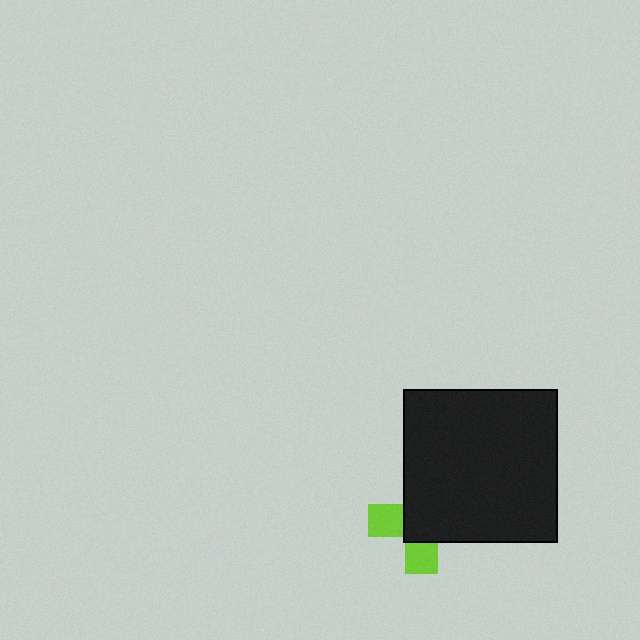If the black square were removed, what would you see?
You would see the complete lime cross.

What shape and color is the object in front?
The object in front is a black square.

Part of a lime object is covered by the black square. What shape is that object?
It is a cross.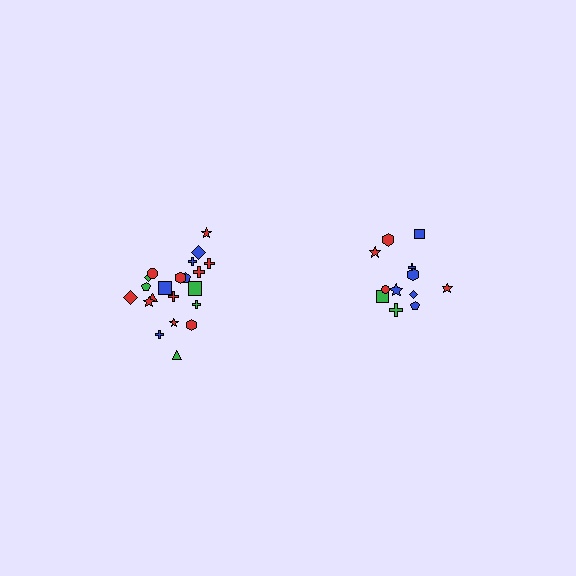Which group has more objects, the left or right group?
The left group.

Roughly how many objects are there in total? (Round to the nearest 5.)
Roughly 35 objects in total.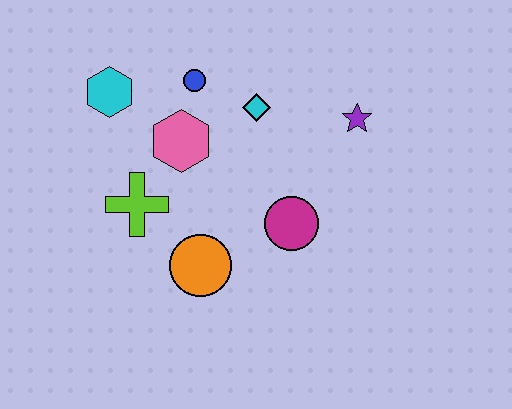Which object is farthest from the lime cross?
The purple star is farthest from the lime cross.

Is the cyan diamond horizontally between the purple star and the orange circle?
Yes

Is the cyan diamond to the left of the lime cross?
No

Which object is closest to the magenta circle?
The orange circle is closest to the magenta circle.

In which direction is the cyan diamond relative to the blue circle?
The cyan diamond is to the right of the blue circle.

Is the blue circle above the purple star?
Yes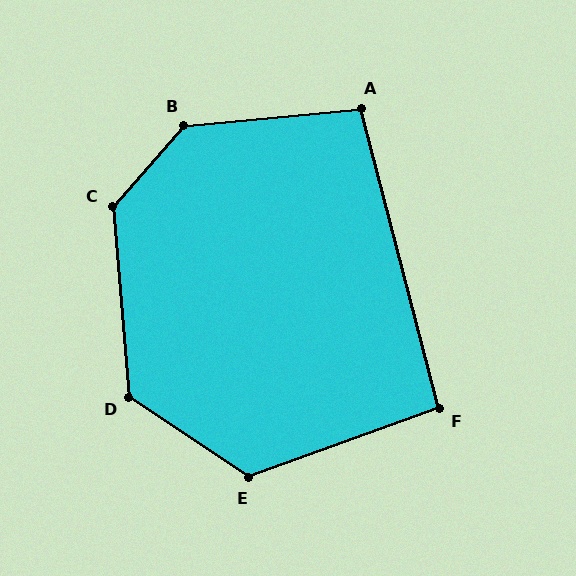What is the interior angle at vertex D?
Approximately 129 degrees (obtuse).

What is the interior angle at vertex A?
Approximately 99 degrees (obtuse).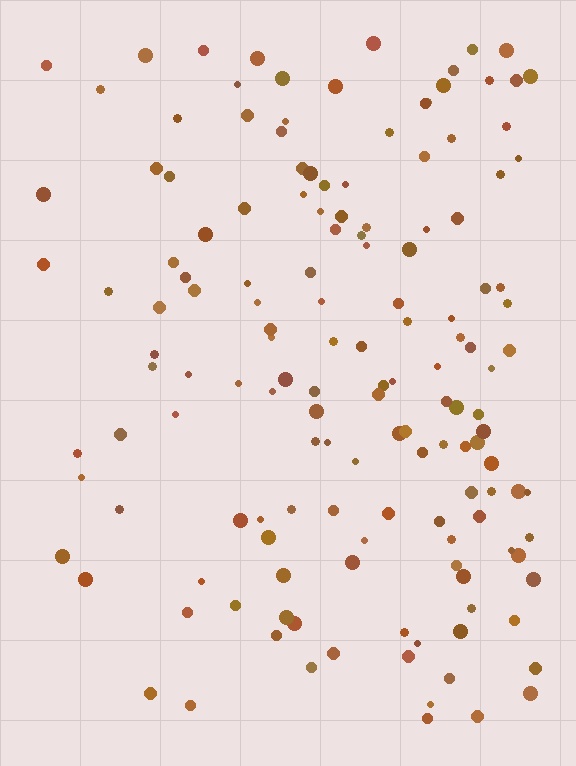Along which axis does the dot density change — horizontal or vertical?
Horizontal.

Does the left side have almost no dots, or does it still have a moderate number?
Still a moderate number, just noticeably fewer than the right.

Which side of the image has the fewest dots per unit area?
The left.